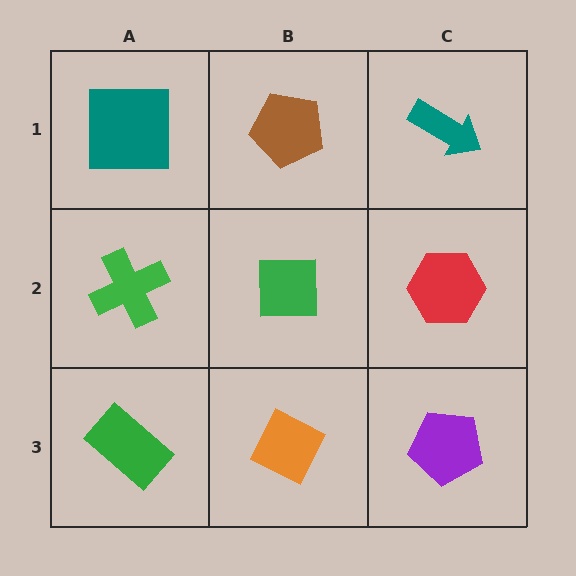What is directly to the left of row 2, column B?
A green cross.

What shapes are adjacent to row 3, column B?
A green square (row 2, column B), a green rectangle (row 3, column A), a purple pentagon (row 3, column C).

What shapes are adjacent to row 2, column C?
A teal arrow (row 1, column C), a purple pentagon (row 3, column C), a green square (row 2, column B).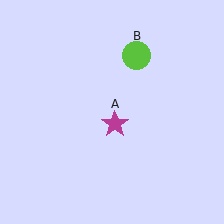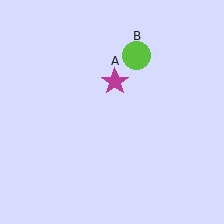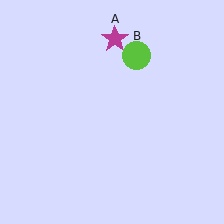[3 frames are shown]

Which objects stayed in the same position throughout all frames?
Lime circle (object B) remained stationary.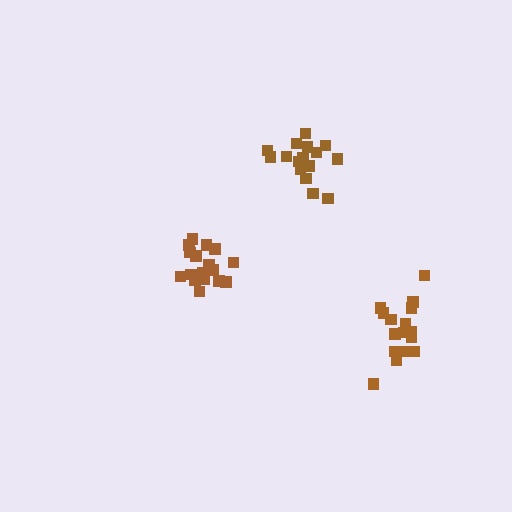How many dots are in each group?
Group 1: 16 dots, Group 2: 16 dots, Group 3: 17 dots (49 total).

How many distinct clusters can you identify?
There are 3 distinct clusters.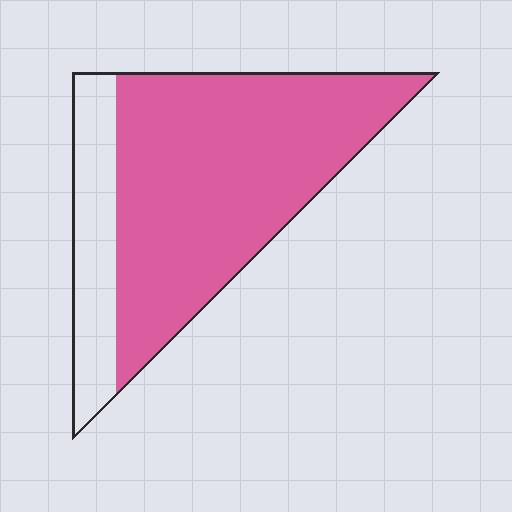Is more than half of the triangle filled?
Yes.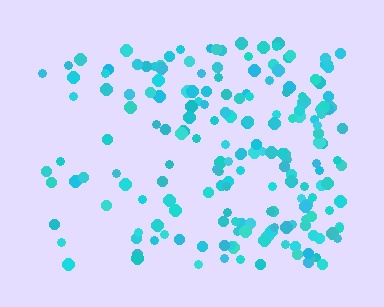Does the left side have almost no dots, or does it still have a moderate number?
Still a moderate number, just noticeably fewer than the right.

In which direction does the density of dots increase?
From left to right, with the right side densest.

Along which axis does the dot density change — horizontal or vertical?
Horizontal.